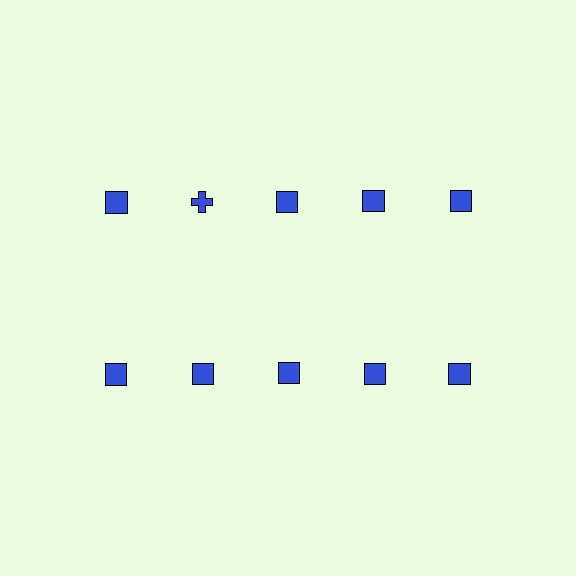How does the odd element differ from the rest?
It has a different shape: cross instead of square.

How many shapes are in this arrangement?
There are 10 shapes arranged in a grid pattern.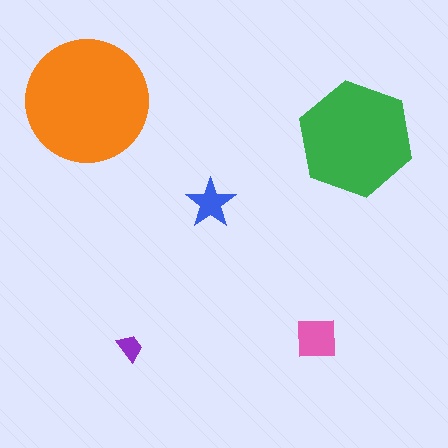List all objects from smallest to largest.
The purple trapezoid, the blue star, the pink square, the green hexagon, the orange circle.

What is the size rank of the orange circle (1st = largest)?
1st.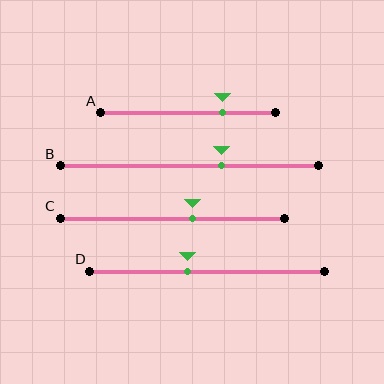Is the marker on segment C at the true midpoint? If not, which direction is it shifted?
No, the marker on segment C is shifted to the right by about 9% of the segment length.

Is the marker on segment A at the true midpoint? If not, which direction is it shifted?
No, the marker on segment A is shifted to the right by about 20% of the segment length.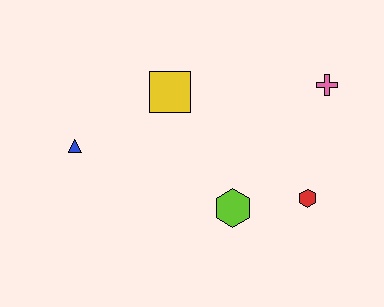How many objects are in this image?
There are 5 objects.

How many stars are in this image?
There are no stars.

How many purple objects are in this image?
There are no purple objects.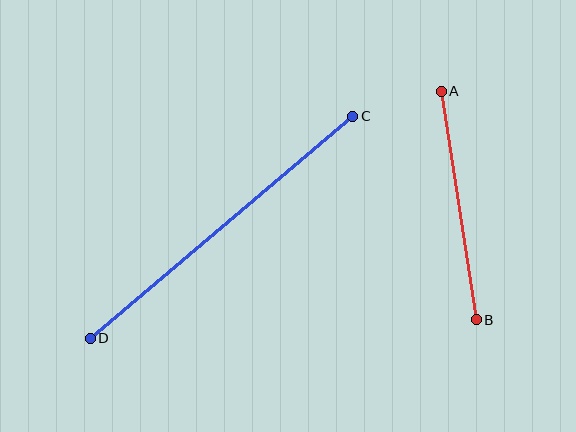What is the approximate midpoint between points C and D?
The midpoint is at approximately (221, 227) pixels.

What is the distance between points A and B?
The distance is approximately 231 pixels.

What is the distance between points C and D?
The distance is approximately 344 pixels.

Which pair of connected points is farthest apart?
Points C and D are farthest apart.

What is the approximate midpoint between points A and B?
The midpoint is at approximately (459, 205) pixels.